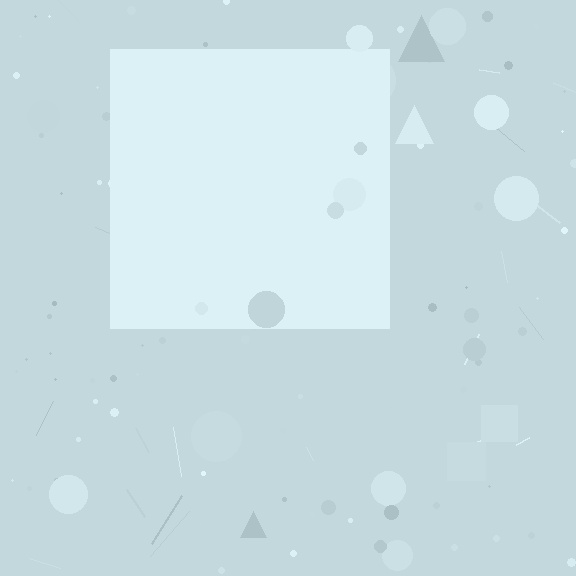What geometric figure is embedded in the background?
A square is embedded in the background.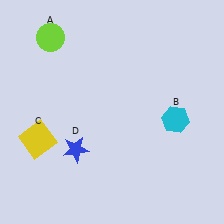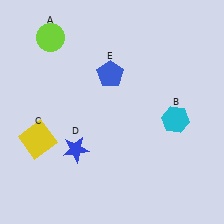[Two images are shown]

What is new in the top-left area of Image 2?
A blue pentagon (E) was added in the top-left area of Image 2.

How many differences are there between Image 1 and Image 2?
There is 1 difference between the two images.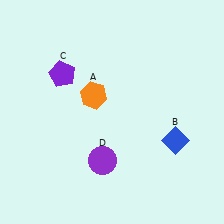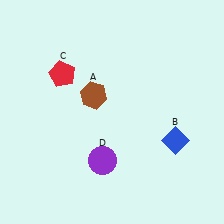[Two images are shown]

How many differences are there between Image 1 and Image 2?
There are 2 differences between the two images.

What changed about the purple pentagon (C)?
In Image 1, C is purple. In Image 2, it changed to red.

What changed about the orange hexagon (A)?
In Image 1, A is orange. In Image 2, it changed to brown.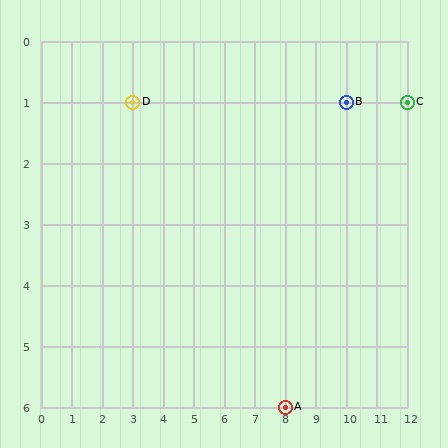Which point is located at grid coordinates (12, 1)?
Point C is at (12, 1).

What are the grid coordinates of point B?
Point B is at grid coordinates (10, 1).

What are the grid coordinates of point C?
Point C is at grid coordinates (12, 1).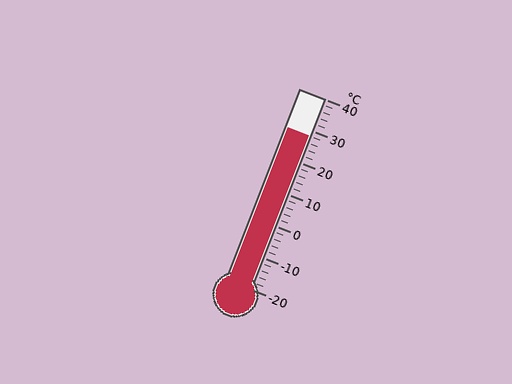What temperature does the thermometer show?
The thermometer shows approximately 28°C.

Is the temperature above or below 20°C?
The temperature is above 20°C.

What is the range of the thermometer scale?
The thermometer scale ranges from -20°C to 40°C.